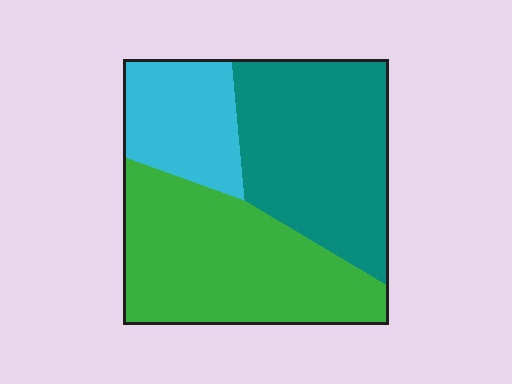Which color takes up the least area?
Cyan, at roughly 20%.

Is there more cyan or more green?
Green.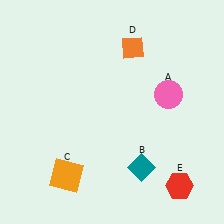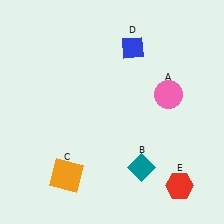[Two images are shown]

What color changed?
The diamond (D) changed from orange in Image 1 to blue in Image 2.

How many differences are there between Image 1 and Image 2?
There is 1 difference between the two images.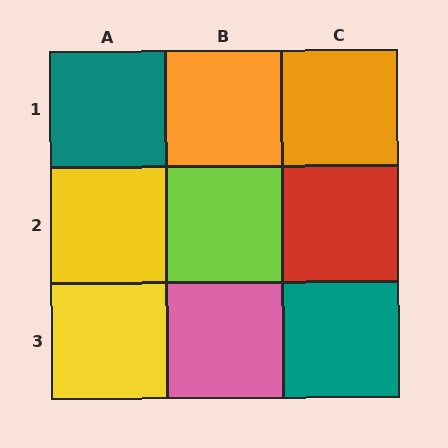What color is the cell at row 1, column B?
Orange.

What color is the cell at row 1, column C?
Orange.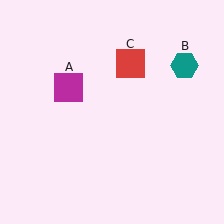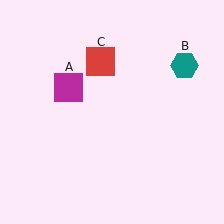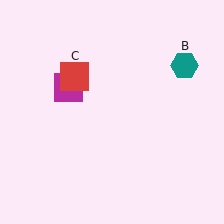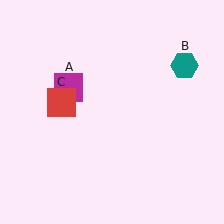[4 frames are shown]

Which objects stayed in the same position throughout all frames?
Magenta square (object A) and teal hexagon (object B) remained stationary.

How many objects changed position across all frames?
1 object changed position: red square (object C).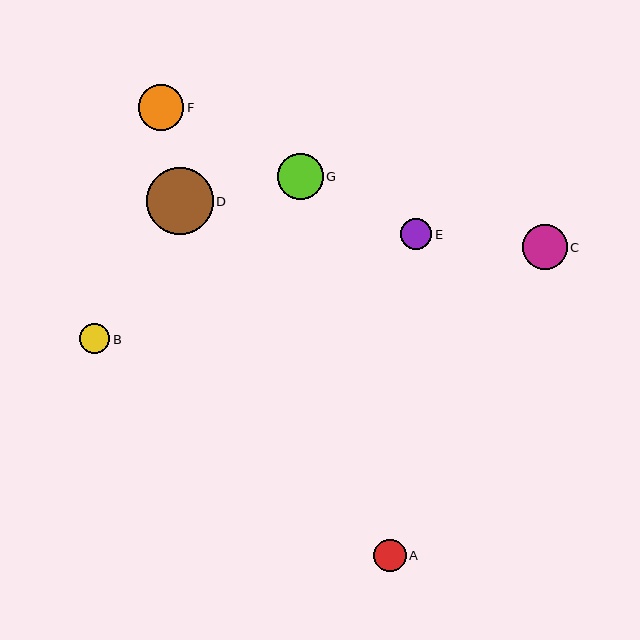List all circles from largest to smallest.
From largest to smallest: D, G, F, C, A, E, B.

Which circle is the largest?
Circle D is the largest with a size of approximately 67 pixels.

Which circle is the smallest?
Circle B is the smallest with a size of approximately 30 pixels.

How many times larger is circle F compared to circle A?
Circle F is approximately 1.4 times the size of circle A.